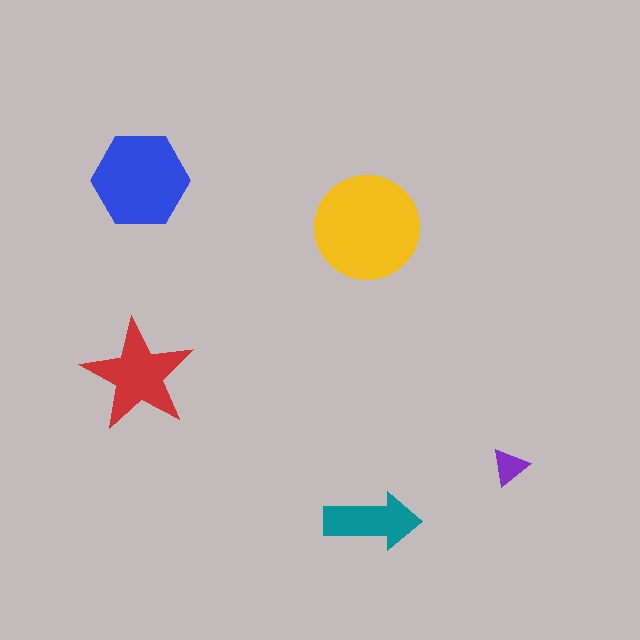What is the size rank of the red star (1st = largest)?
3rd.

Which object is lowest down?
The teal arrow is bottommost.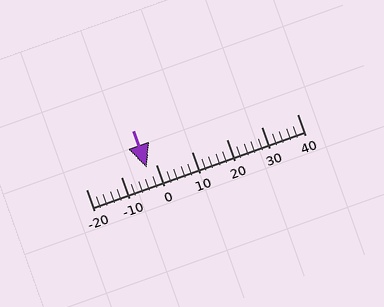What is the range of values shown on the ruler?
The ruler shows values from -20 to 40.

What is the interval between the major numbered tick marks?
The major tick marks are spaced 10 units apart.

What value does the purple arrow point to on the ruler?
The purple arrow points to approximately -3.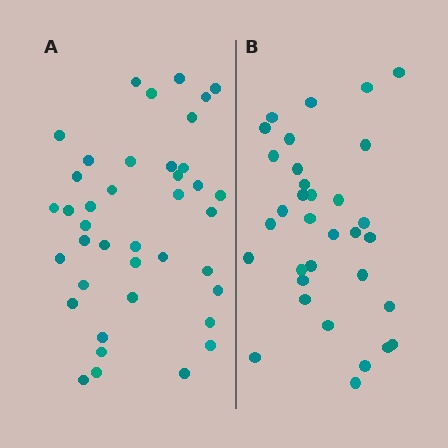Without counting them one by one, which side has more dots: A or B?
Region A (the left region) has more dots.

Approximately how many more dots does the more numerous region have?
Region A has roughly 8 or so more dots than region B.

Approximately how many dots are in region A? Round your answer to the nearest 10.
About 40 dots.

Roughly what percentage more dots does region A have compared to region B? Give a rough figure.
About 20% more.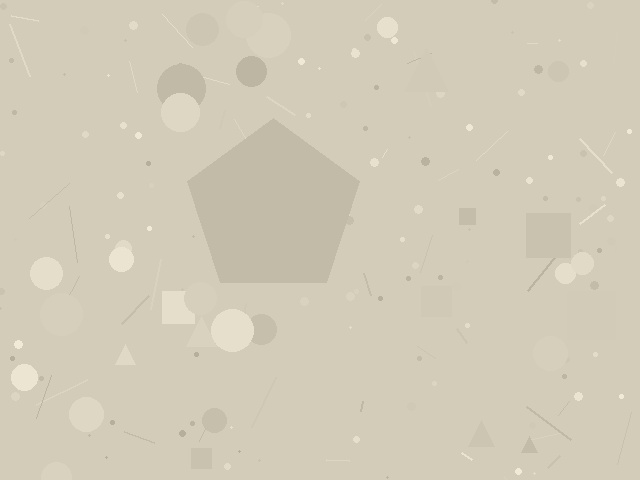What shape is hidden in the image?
A pentagon is hidden in the image.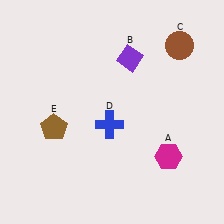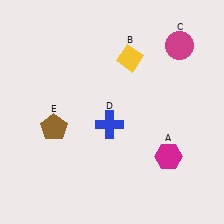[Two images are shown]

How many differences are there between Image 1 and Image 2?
There are 2 differences between the two images.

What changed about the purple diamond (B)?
In Image 1, B is purple. In Image 2, it changed to yellow.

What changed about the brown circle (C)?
In Image 1, C is brown. In Image 2, it changed to magenta.